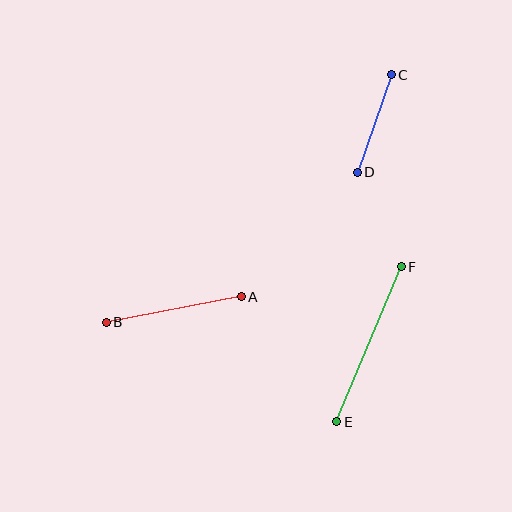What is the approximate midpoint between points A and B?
The midpoint is at approximately (174, 310) pixels.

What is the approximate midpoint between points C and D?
The midpoint is at approximately (374, 123) pixels.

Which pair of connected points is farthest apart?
Points E and F are farthest apart.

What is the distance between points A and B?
The distance is approximately 137 pixels.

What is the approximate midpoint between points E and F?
The midpoint is at approximately (369, 344) pixels.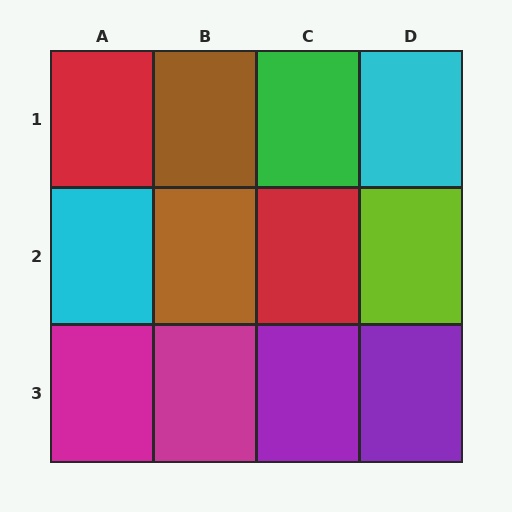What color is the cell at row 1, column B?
Brown.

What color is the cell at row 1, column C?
Green.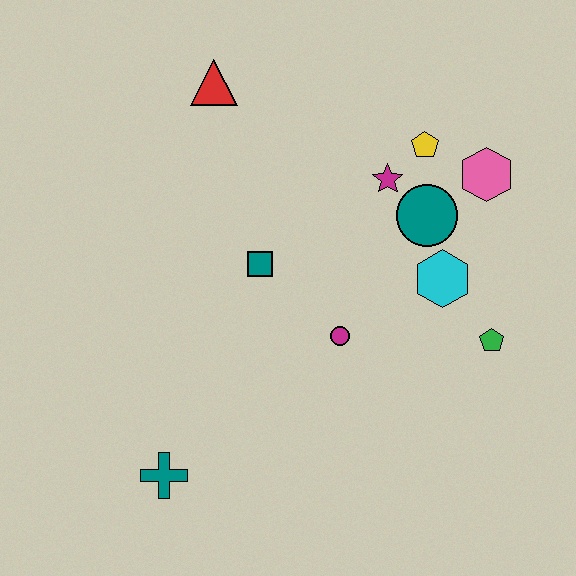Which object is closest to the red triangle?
The teal square is closest to the red triangle.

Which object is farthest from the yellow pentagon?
The teal cross is farthest from the yellow pentagon.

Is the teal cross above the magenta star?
No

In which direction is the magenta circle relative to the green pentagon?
The magenta circle is to the left of the green pentagon.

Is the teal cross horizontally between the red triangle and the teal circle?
No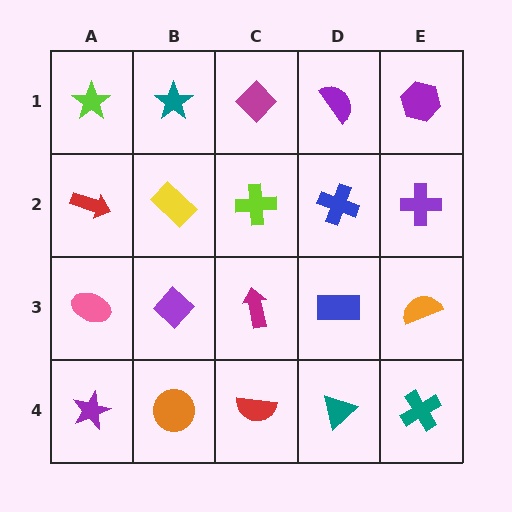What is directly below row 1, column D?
A blue cross.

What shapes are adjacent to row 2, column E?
A purple hexagon (row 1, column E), an orange semicircle (row 3, column E), a blue cross (row 2, column D).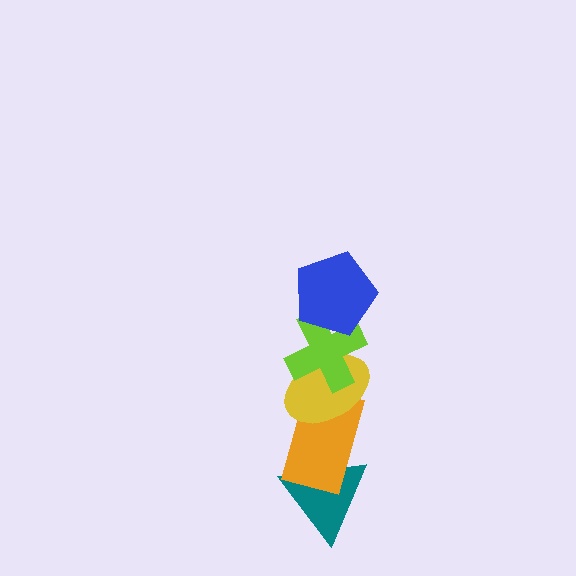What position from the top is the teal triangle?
The teal triangle is 5th from the top.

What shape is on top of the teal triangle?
The orange rectangle is on top of the teal triangle.